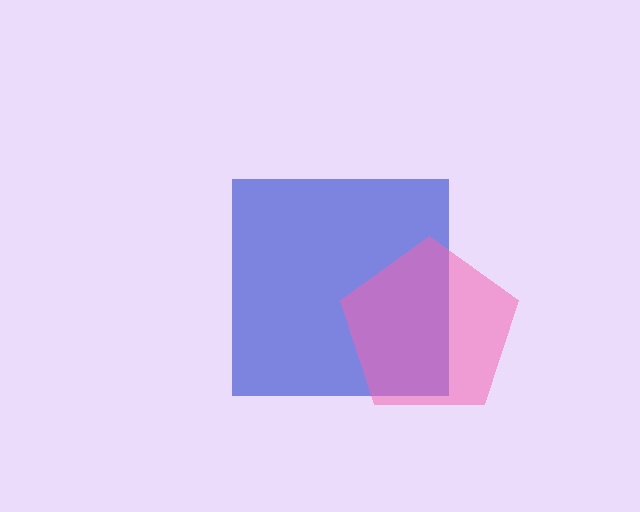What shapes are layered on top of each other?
The layered shapes are: a blue square, a pink pentagon.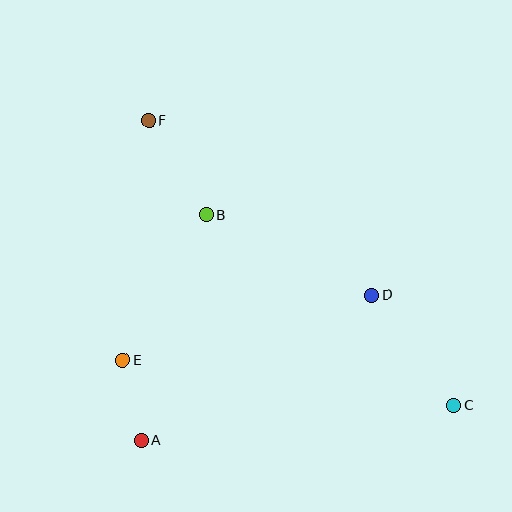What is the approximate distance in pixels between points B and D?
The distance between B and D is approximately 184 pixels.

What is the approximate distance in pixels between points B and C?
The distance between B and C is approximately 312 pixels.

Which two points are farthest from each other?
Points C and F are farthest from each other.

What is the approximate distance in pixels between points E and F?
The distance between E and F is approximately 241 pixels.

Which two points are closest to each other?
Points A and E are closest to each other.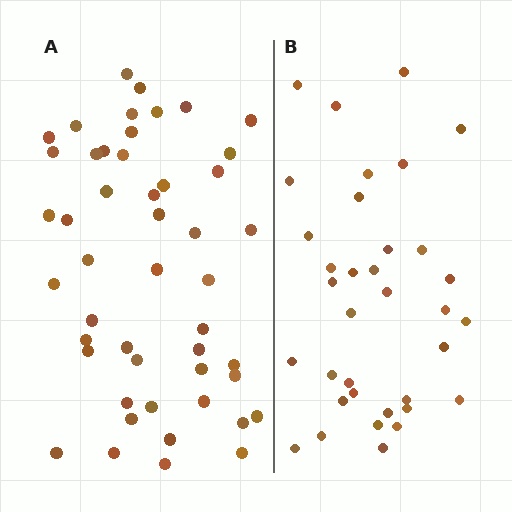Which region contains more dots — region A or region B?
Region A (the left region) has more dots.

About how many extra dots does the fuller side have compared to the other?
Region A has approximately 15 more dots than region B.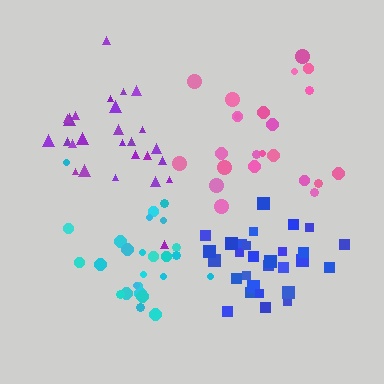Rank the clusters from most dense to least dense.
blue, cyan, purple, pink.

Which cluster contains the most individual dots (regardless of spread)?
Blue (29).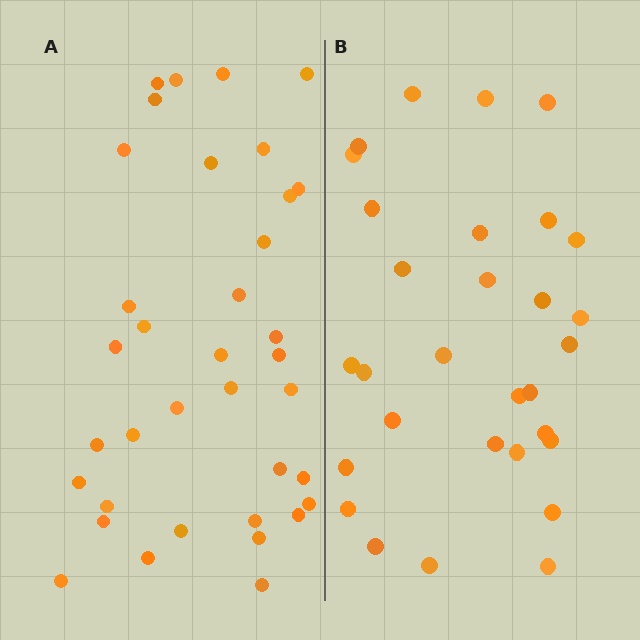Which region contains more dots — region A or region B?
Region A (the left region) has more dots.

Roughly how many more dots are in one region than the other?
Region A has about 6 more dots than region B.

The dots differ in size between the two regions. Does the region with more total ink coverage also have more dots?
No. Region B has more total ink coverage because its dots are larger, but region A actually contains more individual dots. Total area can be misleading — the number of items is what matters here.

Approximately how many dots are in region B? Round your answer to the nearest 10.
About 30 dots.